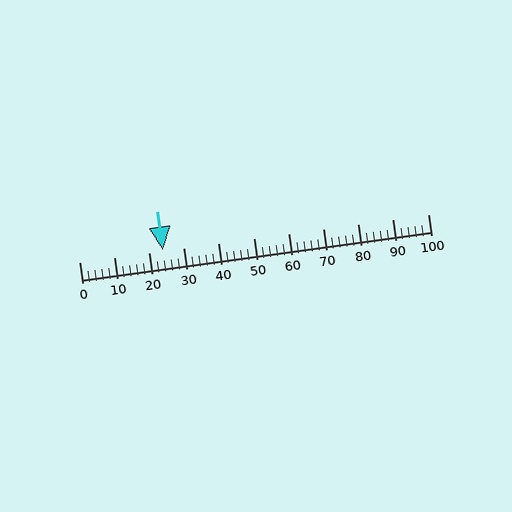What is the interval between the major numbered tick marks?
The major tick marks are spaced 10 units apart.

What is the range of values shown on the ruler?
The ruler shows values from 0 to 100.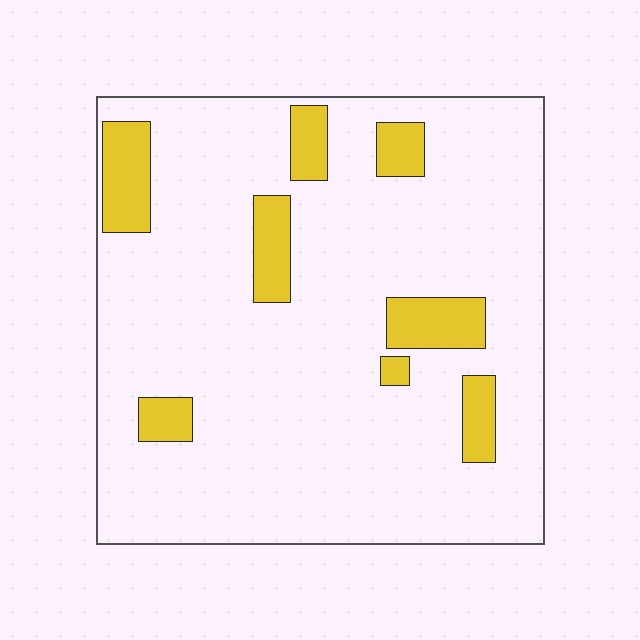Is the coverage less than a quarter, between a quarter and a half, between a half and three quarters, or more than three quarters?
Less than a quarter.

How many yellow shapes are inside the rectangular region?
8.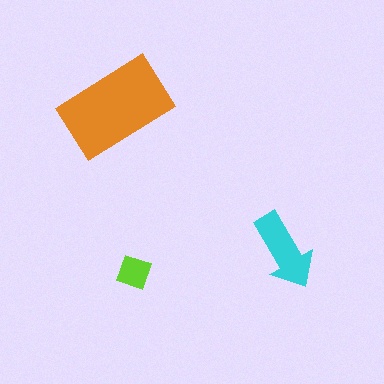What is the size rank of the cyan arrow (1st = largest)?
2nd.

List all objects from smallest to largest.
The lime diamond, the cyan arrow, the orange rectangle.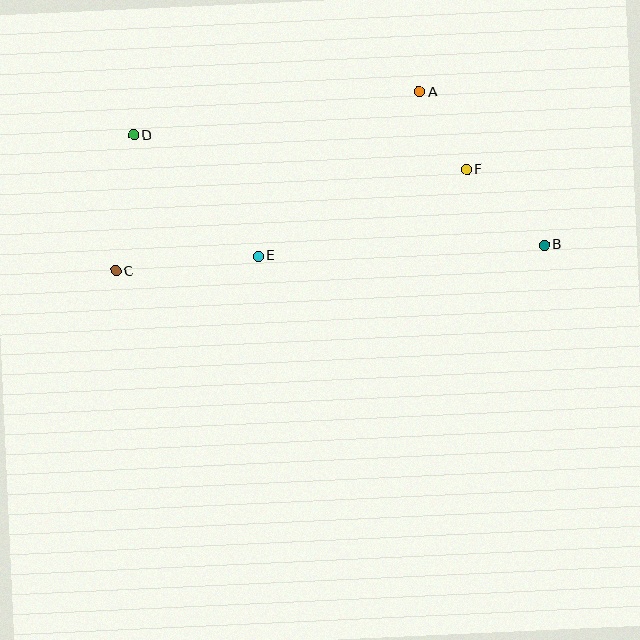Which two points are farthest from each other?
Points B and C are farthest from each other.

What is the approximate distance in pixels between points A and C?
The distance between A and C is approximately 353 pixels.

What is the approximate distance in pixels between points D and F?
The distance between D and F is approximately 334 pixels.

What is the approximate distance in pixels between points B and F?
The distance between B and F is approximately 108 pixels.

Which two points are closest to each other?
Points A and F are closest to each other.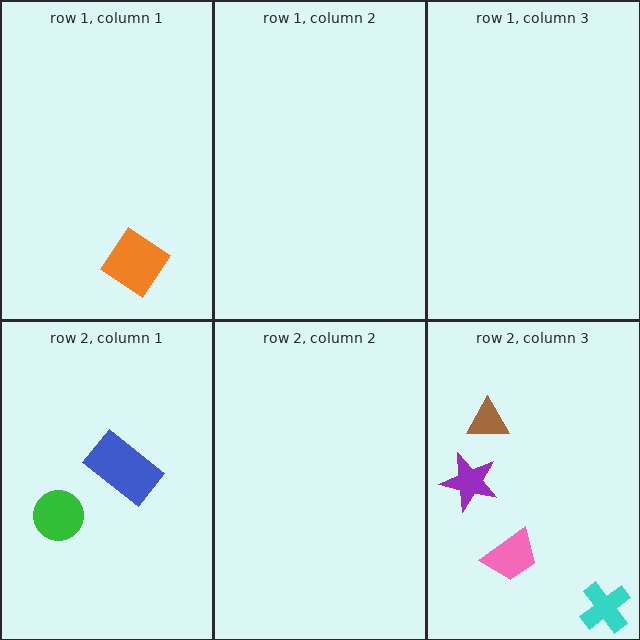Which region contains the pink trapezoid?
The row 2, column 3 region.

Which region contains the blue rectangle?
The row 2, column 1 region.